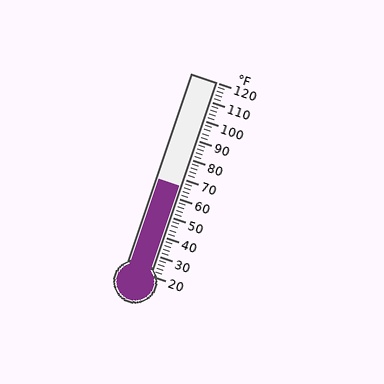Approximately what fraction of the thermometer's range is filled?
The thermometer is filled to approximately 45% of its range.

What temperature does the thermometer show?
The thermometer shows approximately 66°F.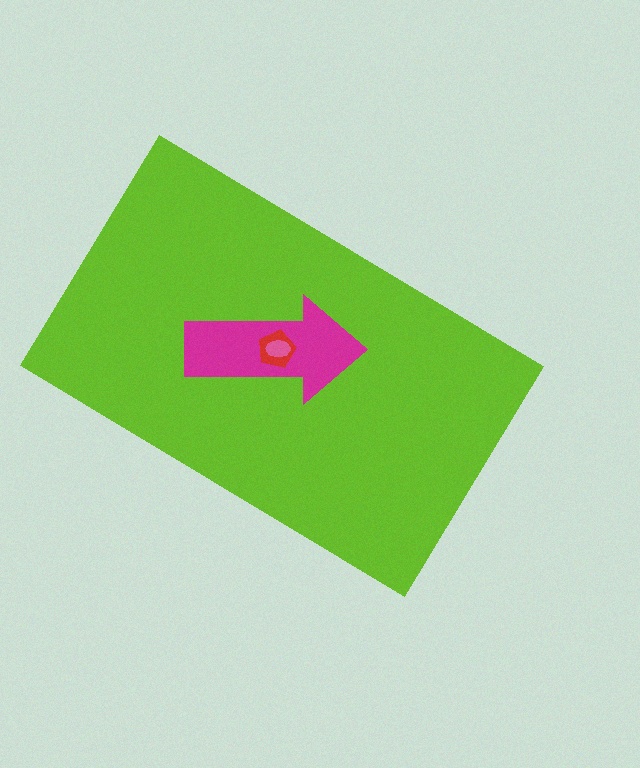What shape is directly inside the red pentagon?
The pink ellipse.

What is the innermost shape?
The pink ellipse.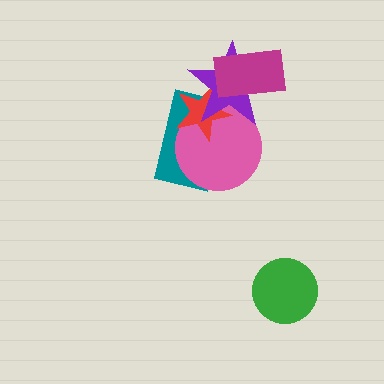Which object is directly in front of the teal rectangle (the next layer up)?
The pink circle is directly in front of the teal rectangle.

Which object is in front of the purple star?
The magenta rectangle is in front of the purple star.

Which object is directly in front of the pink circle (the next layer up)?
The red star is directly in front of the pink circle.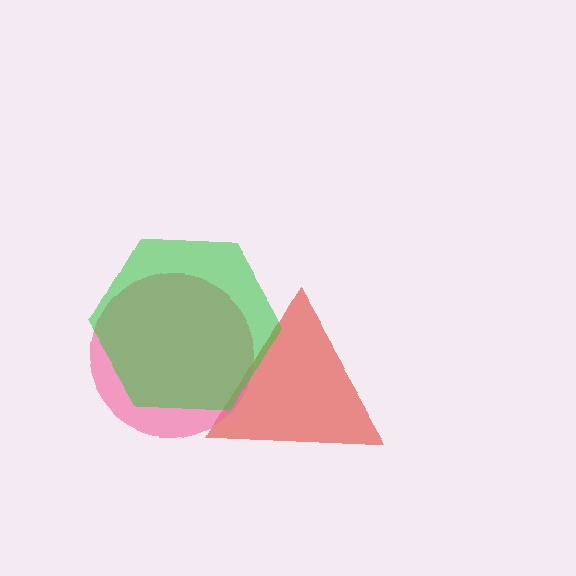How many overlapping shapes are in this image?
There are 3 overlapping shapes in the image.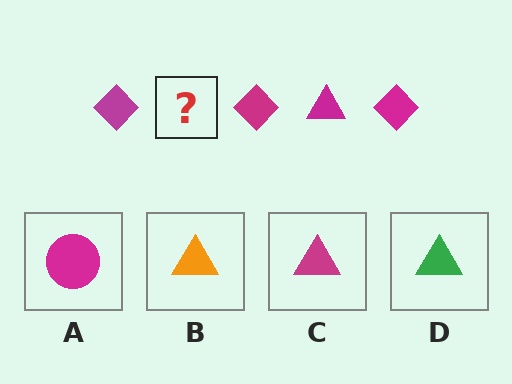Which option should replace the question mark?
Option C.